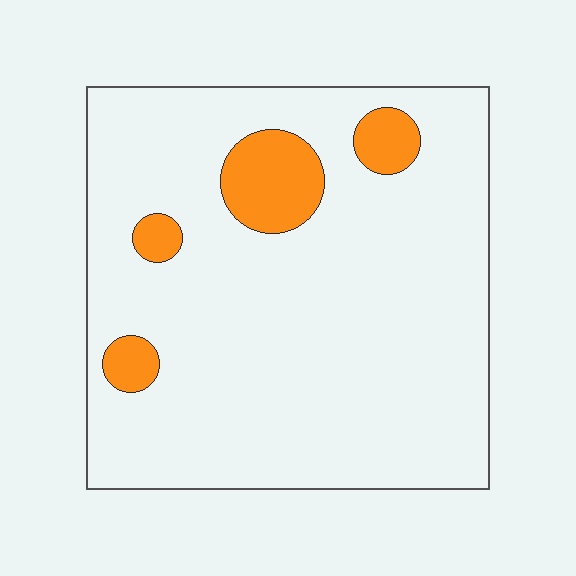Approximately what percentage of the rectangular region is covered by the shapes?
Approximately 10%.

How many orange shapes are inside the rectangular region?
4.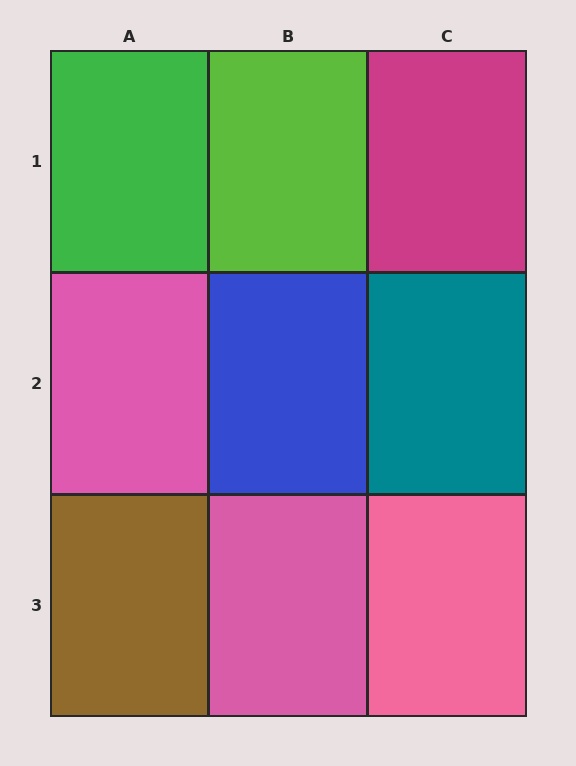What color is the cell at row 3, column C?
Pink.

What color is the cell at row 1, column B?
Lime.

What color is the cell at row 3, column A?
Brown.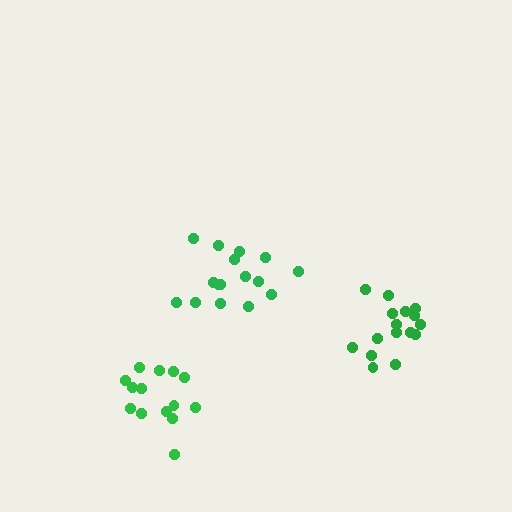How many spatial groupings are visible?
There are 3 spatial groupings.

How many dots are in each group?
Group 1: 16 dots, Group 2: 16 dots, Group 3: 14 dots (46 total).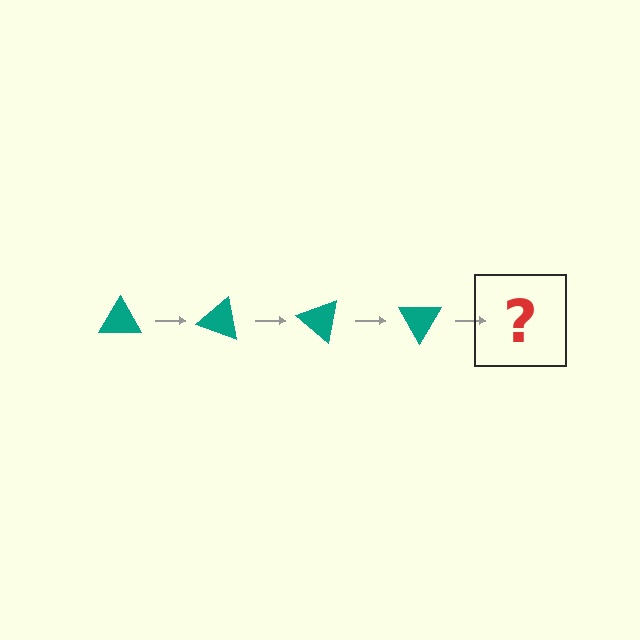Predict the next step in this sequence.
The next step is a teal triangle rotated 80 degrees.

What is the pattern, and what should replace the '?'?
The pattern is that the triangle rotates 20 degrees each step. The '?' should be a teal triangle rotated 80 degrees.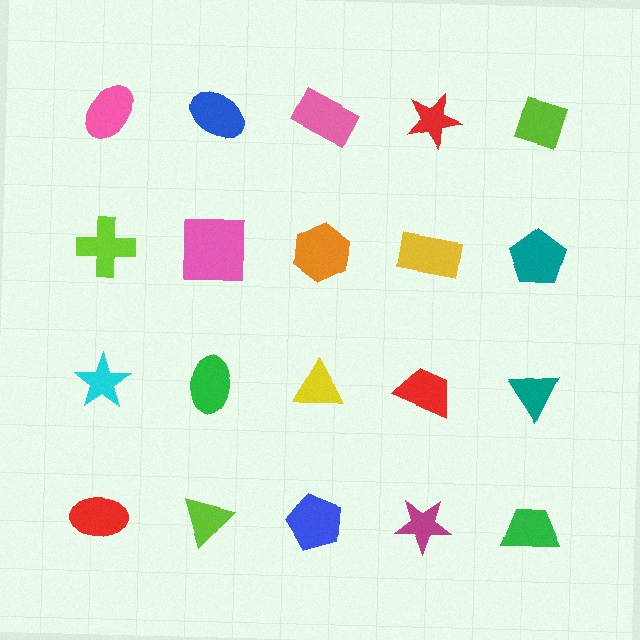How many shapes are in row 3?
5 shapes.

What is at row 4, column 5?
A green trapezoid.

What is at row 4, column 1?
A red ellipse.